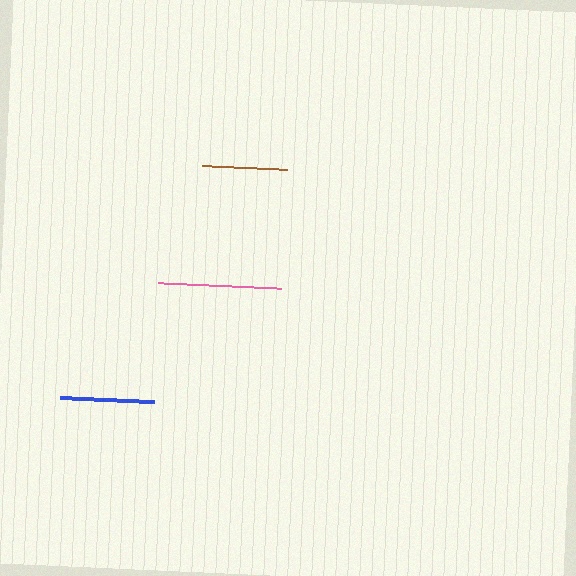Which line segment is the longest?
The pink line is the longest at approximately 123 pixels.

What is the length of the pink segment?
The pink segment is approximately 123 pixels long.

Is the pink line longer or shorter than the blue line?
The pink line is longer than the blue line.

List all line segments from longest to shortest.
From longest to shortest: pink, blue, brown.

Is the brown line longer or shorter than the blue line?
The blue line is longer than the brown line.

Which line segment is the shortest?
The brown line is the shortest at approximately 85 pixels.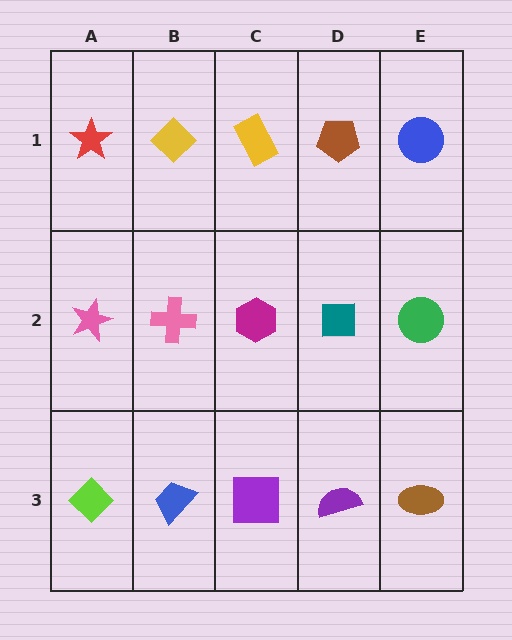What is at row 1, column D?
A brown pentagon.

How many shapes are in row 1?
5 shapes.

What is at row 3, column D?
A purple semicircle.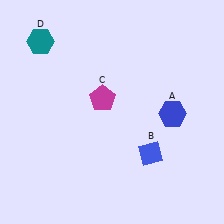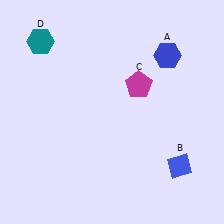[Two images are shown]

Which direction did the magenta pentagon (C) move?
The magenta pentagon (C) moved right.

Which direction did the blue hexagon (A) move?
The blue hexagon (A) moved up.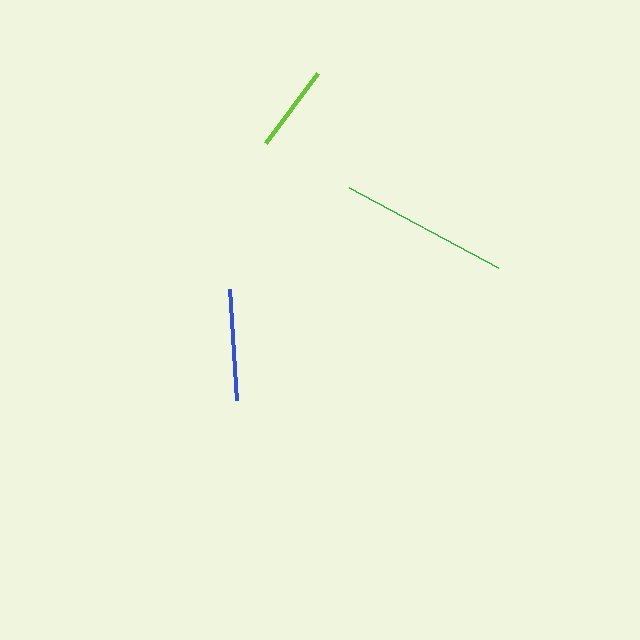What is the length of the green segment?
The green segment is approximately 169 pixels long.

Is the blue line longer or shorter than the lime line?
The blue line is longer than the lime line.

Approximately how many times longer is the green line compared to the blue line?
The green line is approximately 1.5 times the length of the blue line.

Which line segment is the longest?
The green line is the longest at approximately 169 pixels.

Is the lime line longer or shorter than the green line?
The green line is longer than the lime line.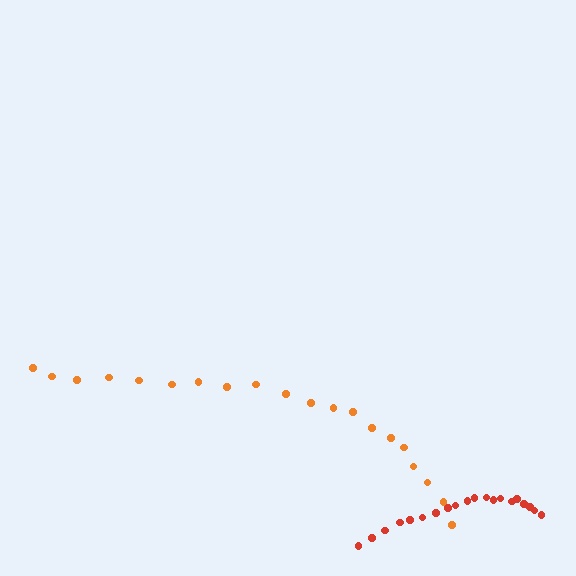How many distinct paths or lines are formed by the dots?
There are 2 distinct paths.